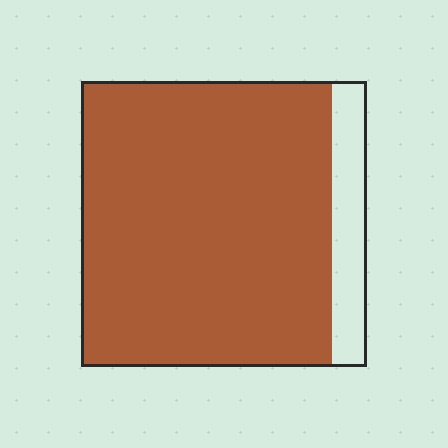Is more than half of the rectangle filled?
Yes.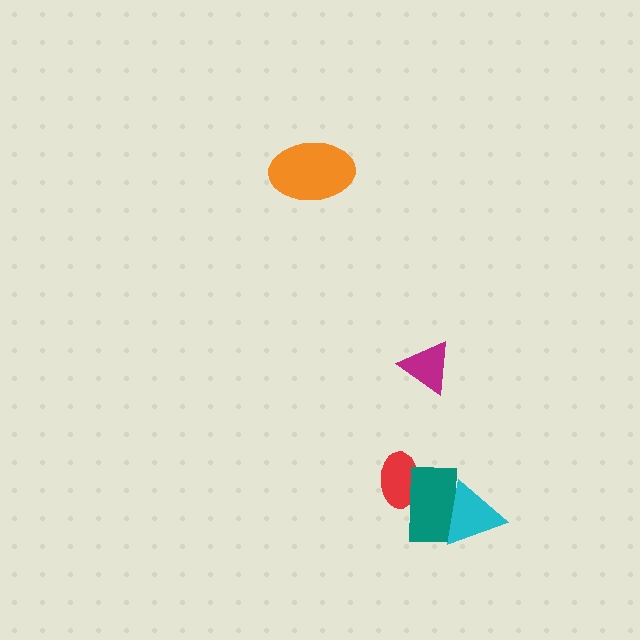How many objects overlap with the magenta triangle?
0 objects overlap with the magenta triangle.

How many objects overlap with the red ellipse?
1 object overlaps with the red ellipse.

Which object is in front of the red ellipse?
The teal rectangle is in front of the red ellipse.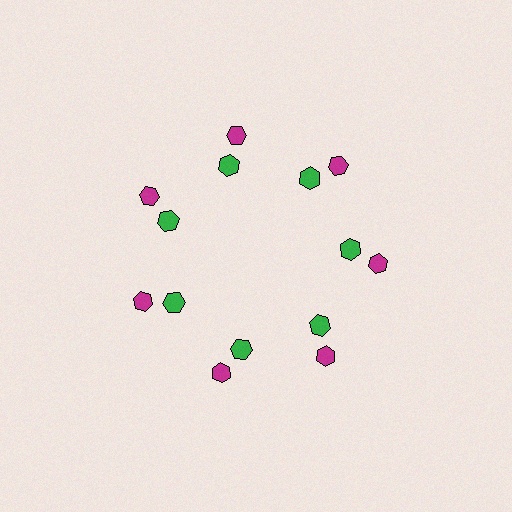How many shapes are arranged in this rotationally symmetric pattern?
There are 14 shapes, arranged in 7 groups of 2.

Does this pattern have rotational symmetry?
Yes, this pattern has 7-fold rotational symmetry. It looks the same after rotating 51 degrees around the center.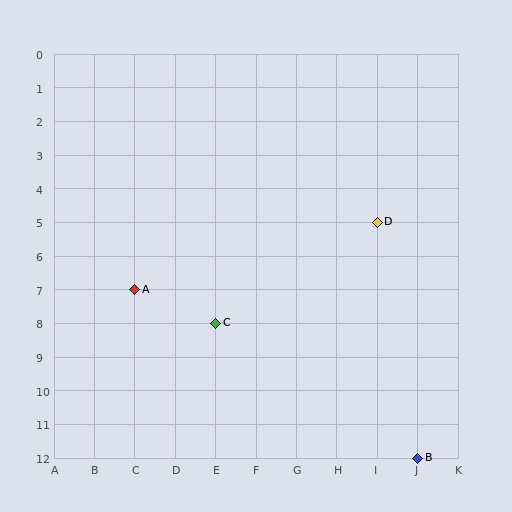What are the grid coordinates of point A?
Point A is at grid coordinates (C, 7).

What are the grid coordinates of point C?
Point C is at grid coordinates (E, 8).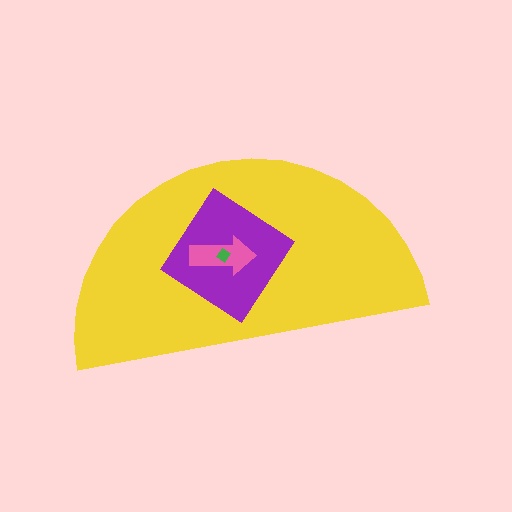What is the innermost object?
The green diamond.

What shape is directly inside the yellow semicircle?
The purple diamond.